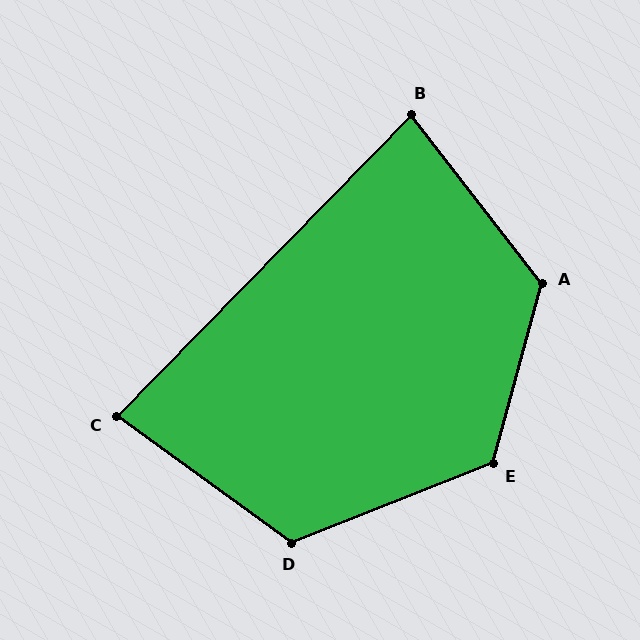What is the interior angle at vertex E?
Approximately 127 degrees (obtuse).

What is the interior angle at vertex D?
Approximately 122 degrees (obtuse).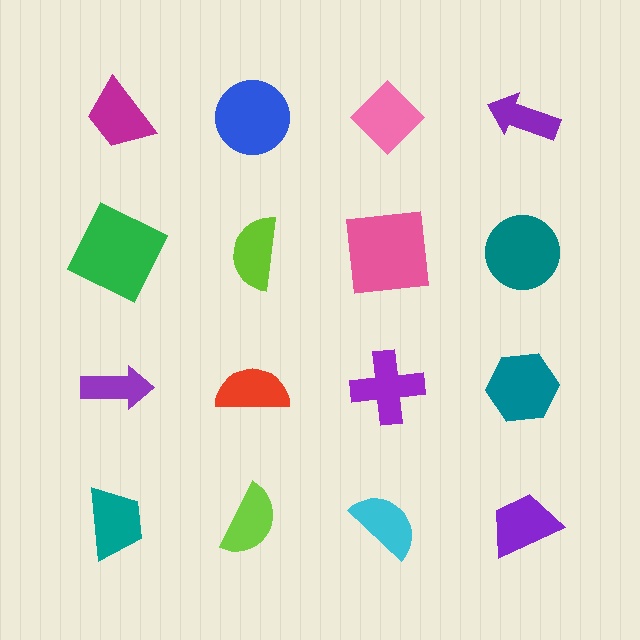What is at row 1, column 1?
A magenta trapezoid.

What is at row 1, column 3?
A pink diamond.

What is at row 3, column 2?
A red semicircle.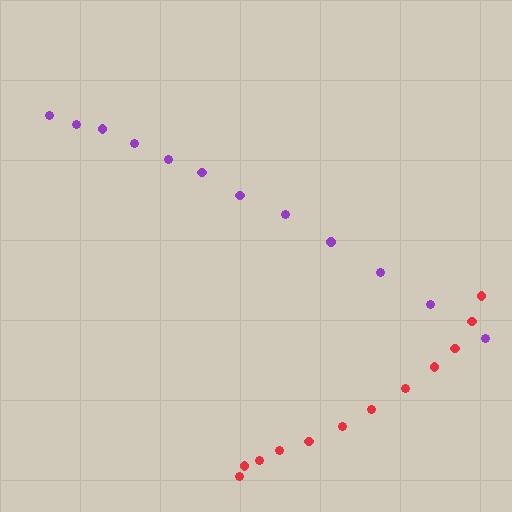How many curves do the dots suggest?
There are 2 distinct paths.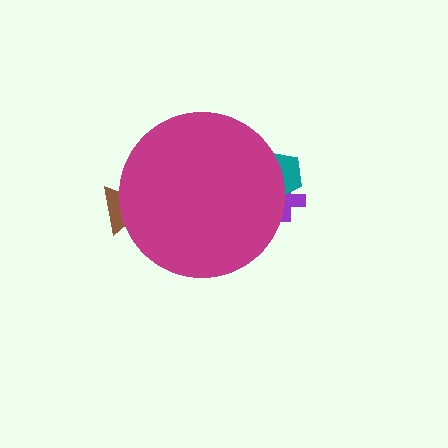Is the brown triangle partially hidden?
Yes, the brown triangle is partially hidden behind the magenta circle.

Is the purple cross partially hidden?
Yes, the purple cross is partially hidden behind the magenta circle.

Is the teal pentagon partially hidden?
Yes, the teal pentagon is partially hidden behind the magenta circle.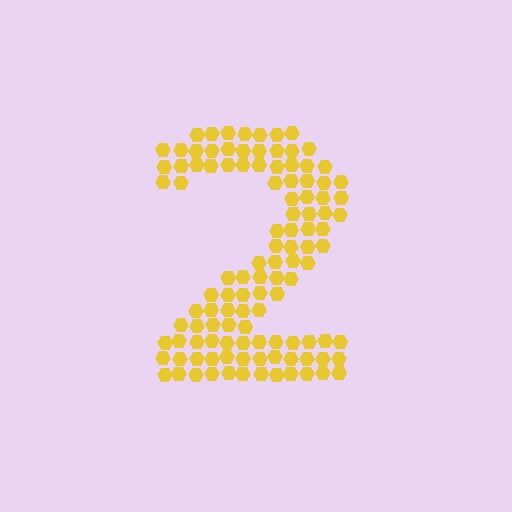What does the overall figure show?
The overall figure shows the digit 2.